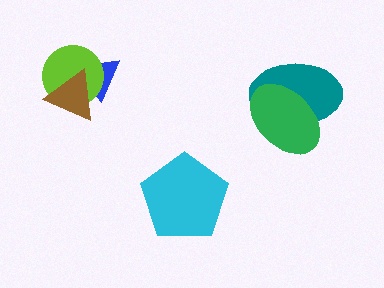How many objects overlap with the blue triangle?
2 objects overlap with the blue triangle.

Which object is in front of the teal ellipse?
The green ellipse is in front of the teal ellipse.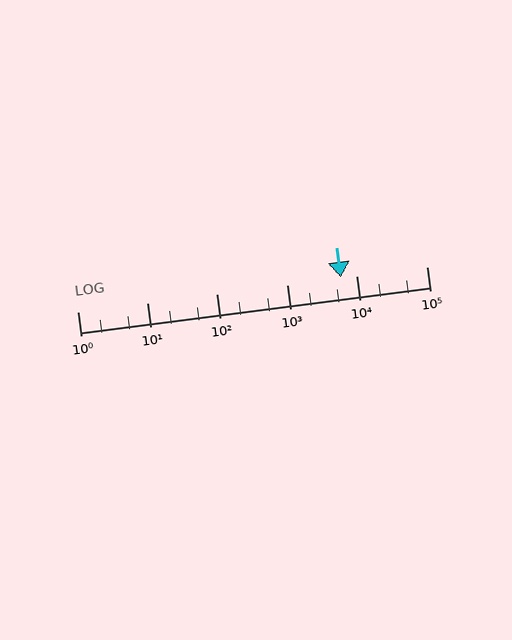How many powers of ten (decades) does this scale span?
The scale spans 5 decades, from 1 to 100000.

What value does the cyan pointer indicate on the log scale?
The pointer indicates approximately 6000.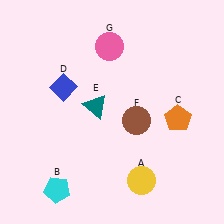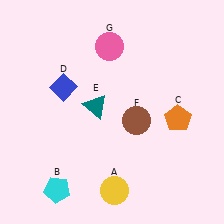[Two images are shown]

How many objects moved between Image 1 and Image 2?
1 object moved between the two images.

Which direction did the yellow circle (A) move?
The yellow circle (A) moved left.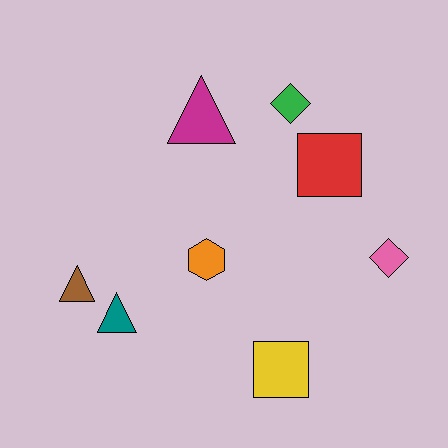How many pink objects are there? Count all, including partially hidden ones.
There is 1 pink object.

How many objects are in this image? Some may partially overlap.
There are 8 objects.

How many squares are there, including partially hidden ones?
There are 2 squares.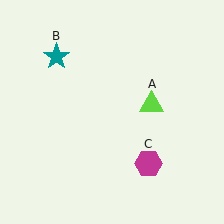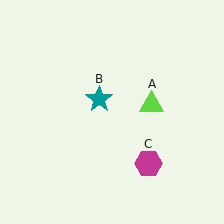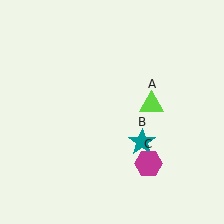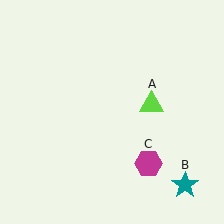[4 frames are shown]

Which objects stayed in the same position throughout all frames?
Lime triangle (object A) and magenta hexagon (object C) remained stationary.